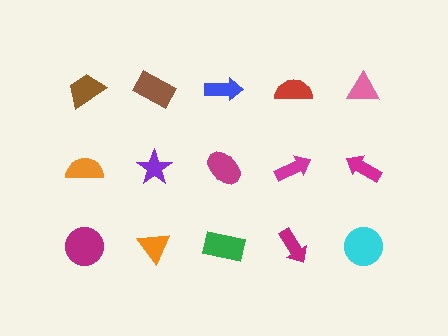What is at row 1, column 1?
A brown trapezoid.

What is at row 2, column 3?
A magenta ellipse.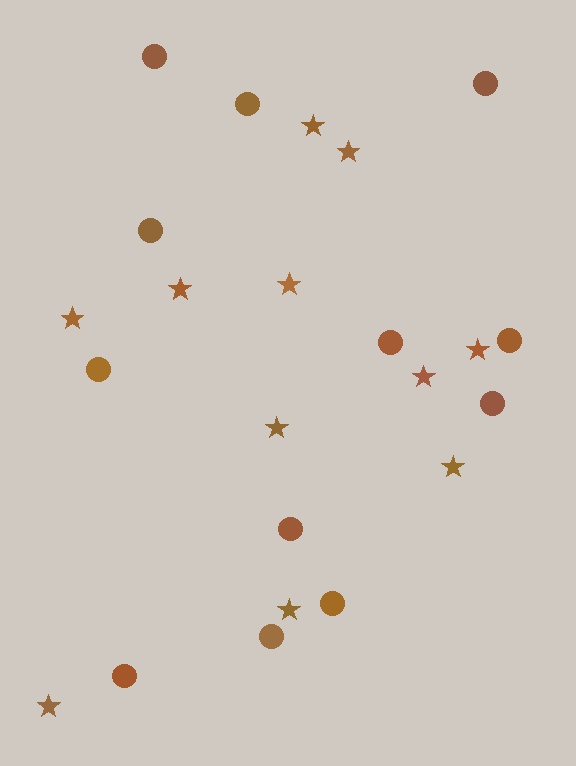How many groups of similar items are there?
There are 2 groups: one group of stars (11) and one group of circles (12).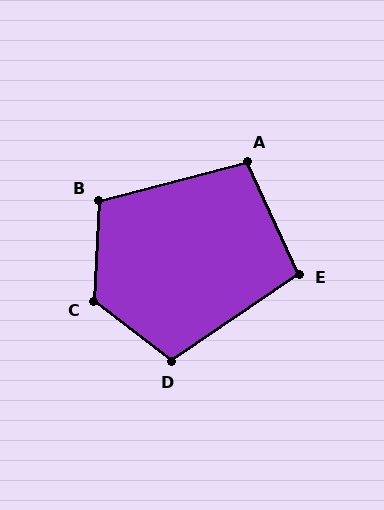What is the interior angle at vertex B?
Approximately 107 degrees (obtuse).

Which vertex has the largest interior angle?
C, at approximately 125 degrees.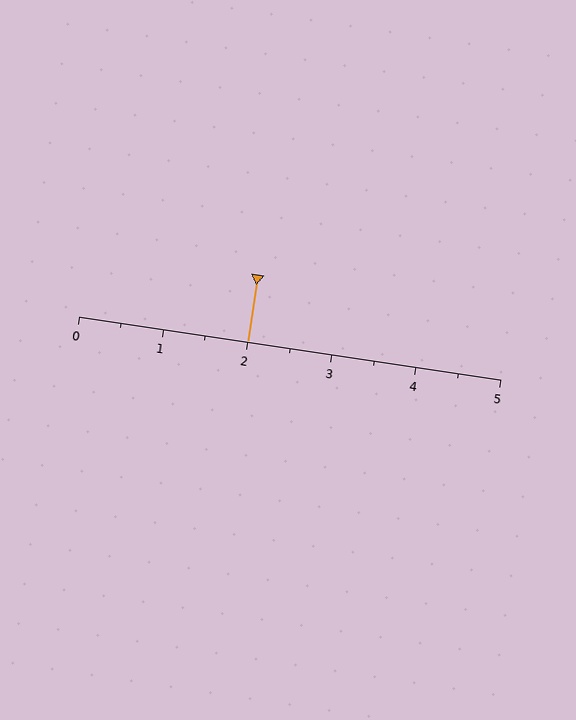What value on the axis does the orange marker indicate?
The marker indicates approximately 2.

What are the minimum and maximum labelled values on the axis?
The axis runs from 0 to 5.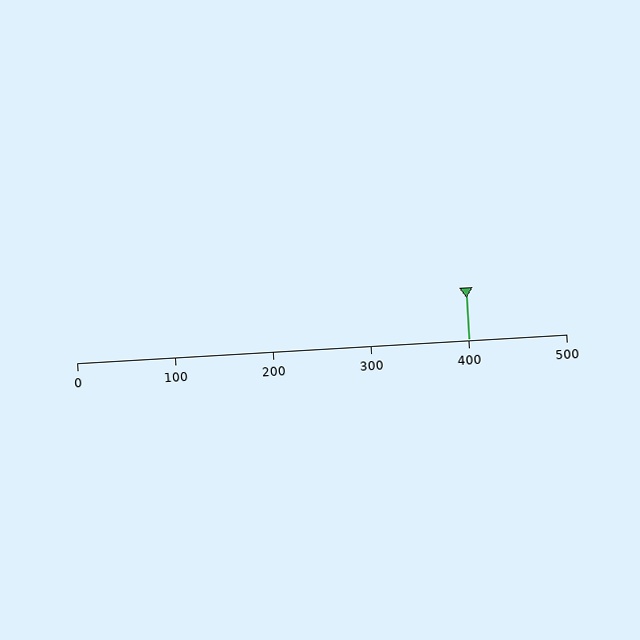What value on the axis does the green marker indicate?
The marker indicates approximately 400.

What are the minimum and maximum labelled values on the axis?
The axis runs from 0 to 500.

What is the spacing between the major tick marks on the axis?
The major ticks are spaced 100 apart.